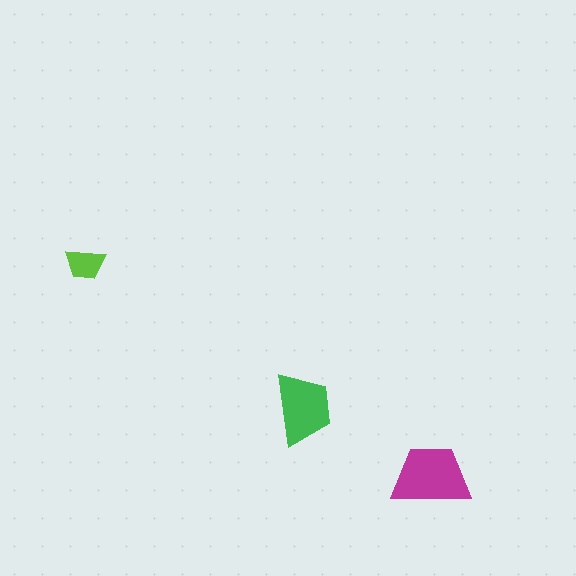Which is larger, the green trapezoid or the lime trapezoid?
The green one.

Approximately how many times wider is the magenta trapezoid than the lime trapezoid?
About 2 times wider.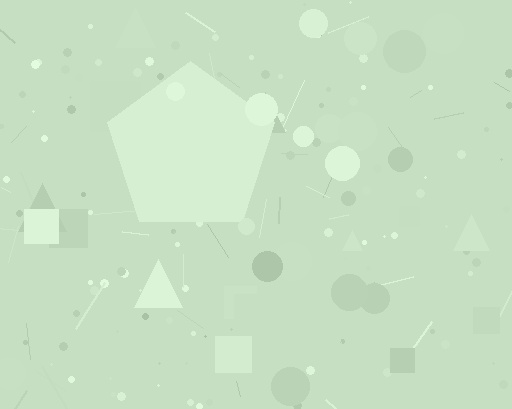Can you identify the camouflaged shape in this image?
The camouflaged shape is a pentagon.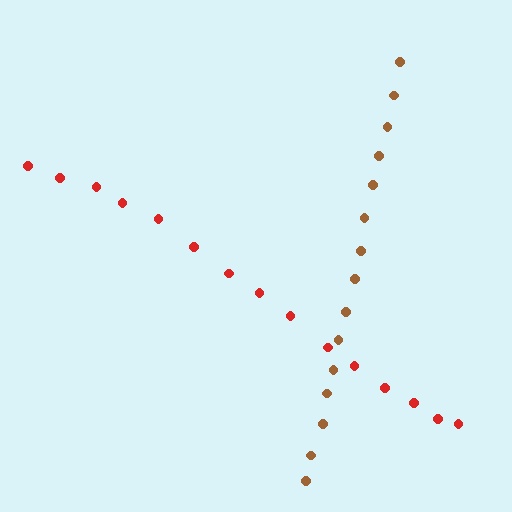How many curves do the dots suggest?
There are 2 distinct paths.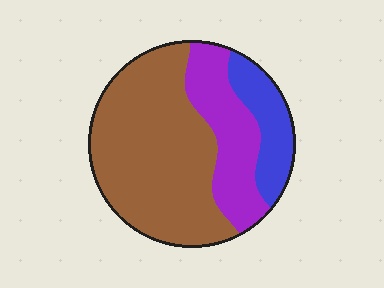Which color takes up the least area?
Blue, at roughly 15%.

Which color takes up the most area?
Brown, at roughly 60%.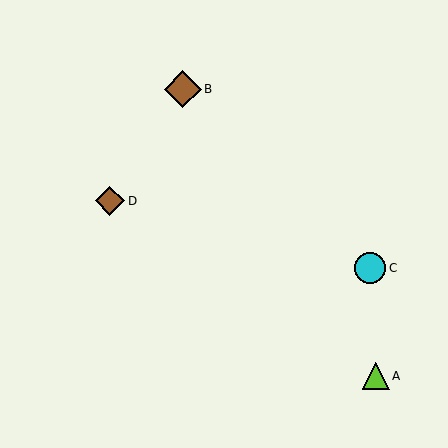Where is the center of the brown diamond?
The center of the brown diamond is at (110, 201).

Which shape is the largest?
The brown diamond (labeled B) is the largest.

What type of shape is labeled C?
Shape C is a cyan circle.